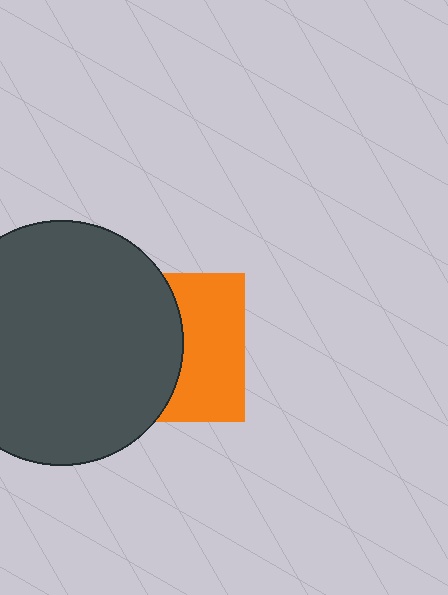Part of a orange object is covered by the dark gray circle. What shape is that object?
It is a square.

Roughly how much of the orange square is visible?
About half of it is visible (roughly 46%).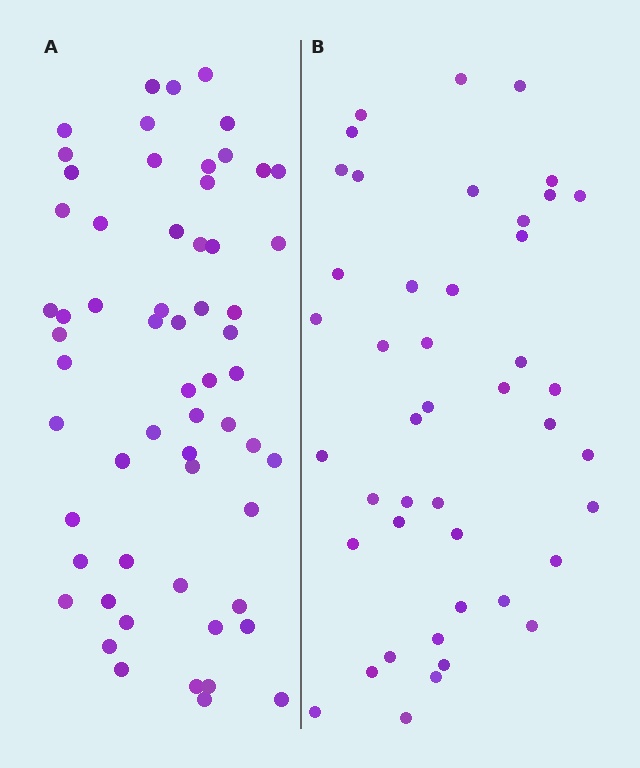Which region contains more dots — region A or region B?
Region A (the left region) has more dots.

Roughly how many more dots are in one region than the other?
Region A has approximately 15 more dots than region B.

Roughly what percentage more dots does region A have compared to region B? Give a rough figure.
About 35% more.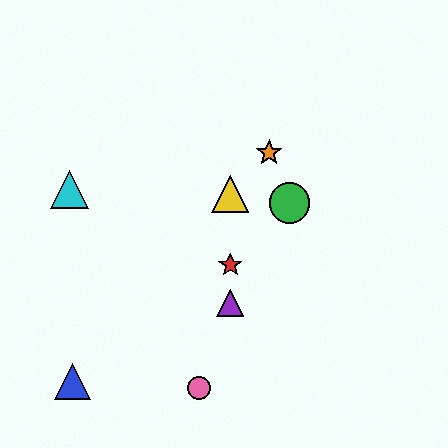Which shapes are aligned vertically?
The red star, the yellow triangle, the purple triangle are aligned vertically.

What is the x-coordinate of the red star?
The red star is at x≈230.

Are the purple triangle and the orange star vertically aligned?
No, the purple triangle is at x≈230 and the orange star is at x≈269.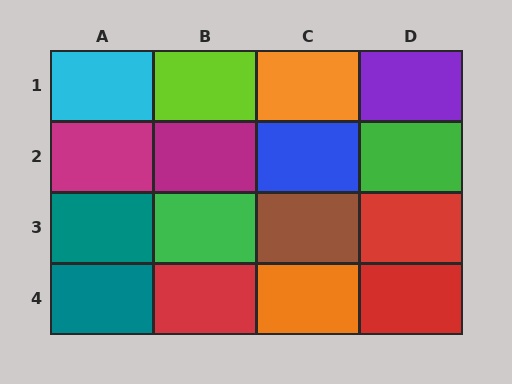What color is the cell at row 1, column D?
Purple.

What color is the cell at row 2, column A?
Magenta.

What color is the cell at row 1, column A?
Cyan.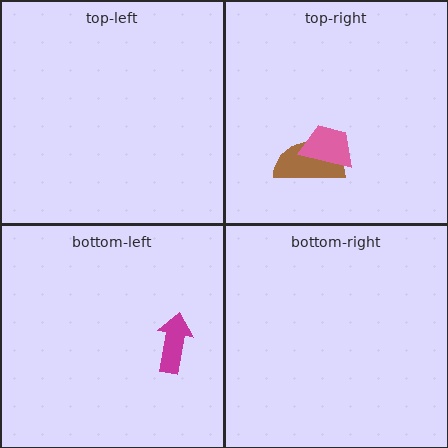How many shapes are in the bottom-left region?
1.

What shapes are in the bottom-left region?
The magenta arrow.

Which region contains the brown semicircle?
The top-right region.